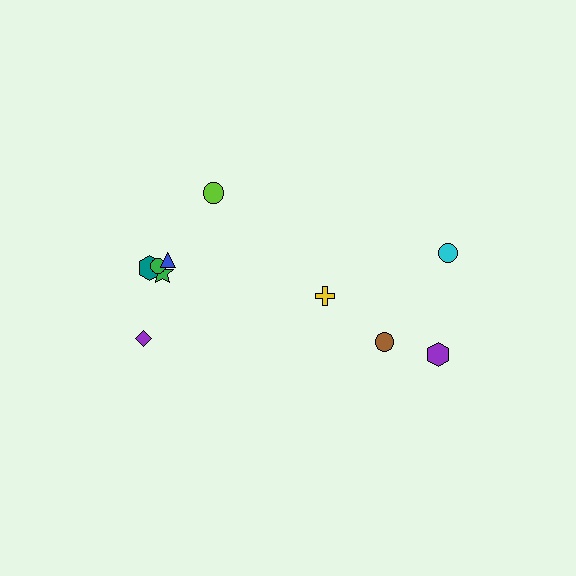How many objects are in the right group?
There are 4 objects.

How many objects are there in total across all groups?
There are 10 objects.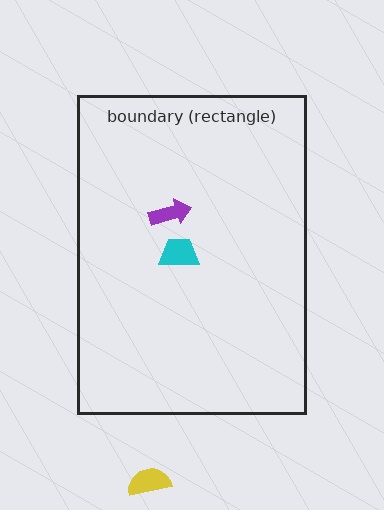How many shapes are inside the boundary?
2 inside, 1 outside.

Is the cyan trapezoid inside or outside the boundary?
Inside.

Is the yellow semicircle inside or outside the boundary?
Outside.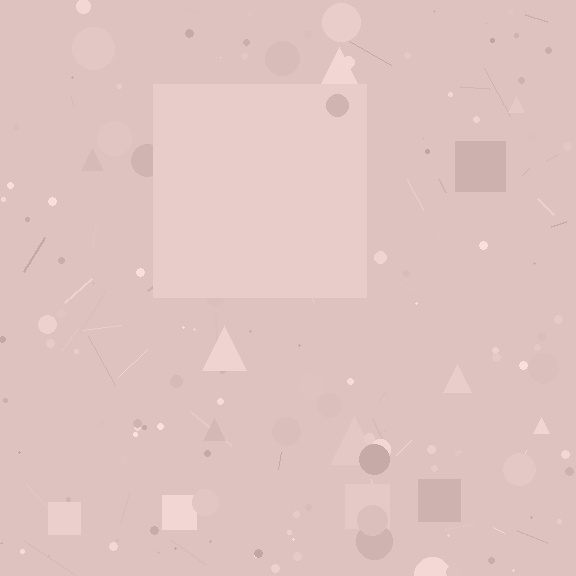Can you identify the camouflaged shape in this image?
The camouflaged shape is a square.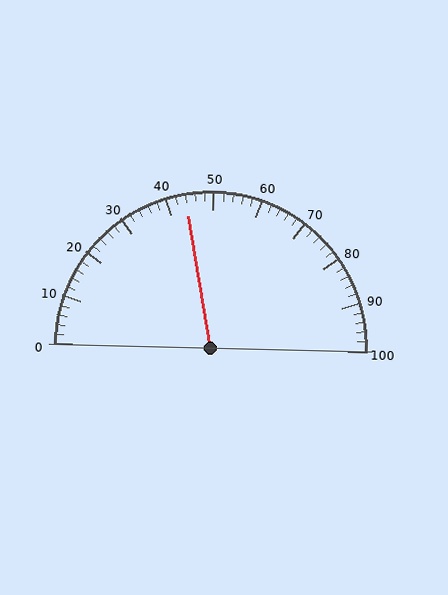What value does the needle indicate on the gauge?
The needle indicates approximately 44.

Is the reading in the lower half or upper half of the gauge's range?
The reading is in the lower half of the range (0 to 100).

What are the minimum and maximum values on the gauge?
The gauge ranges from 0 to 100.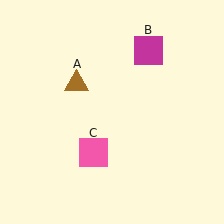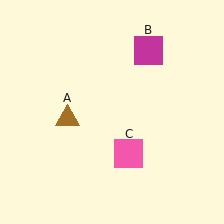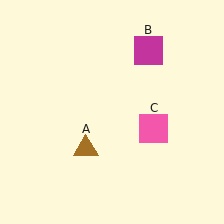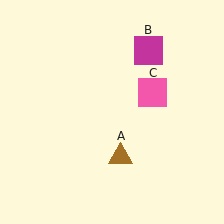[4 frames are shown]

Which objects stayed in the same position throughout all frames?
Magenta square (object B) remained stationary.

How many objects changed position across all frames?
2 objects changed position: brown triangle (object A), pink square (object C).